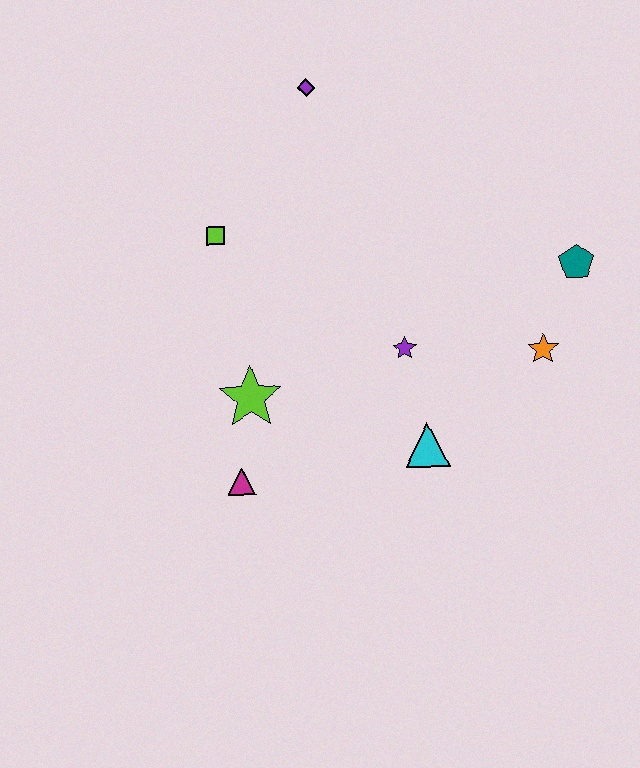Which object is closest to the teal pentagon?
The orange star is closest to the teal pentagon.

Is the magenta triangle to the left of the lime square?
No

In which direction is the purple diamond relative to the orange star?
The purple diamond is above the orange star.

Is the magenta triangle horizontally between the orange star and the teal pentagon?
No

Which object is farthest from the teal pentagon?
The magenta triangle is farthest from the teal pentagon.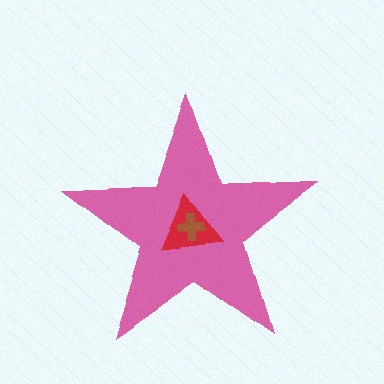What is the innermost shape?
The brown cross.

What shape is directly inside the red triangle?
The brown cross.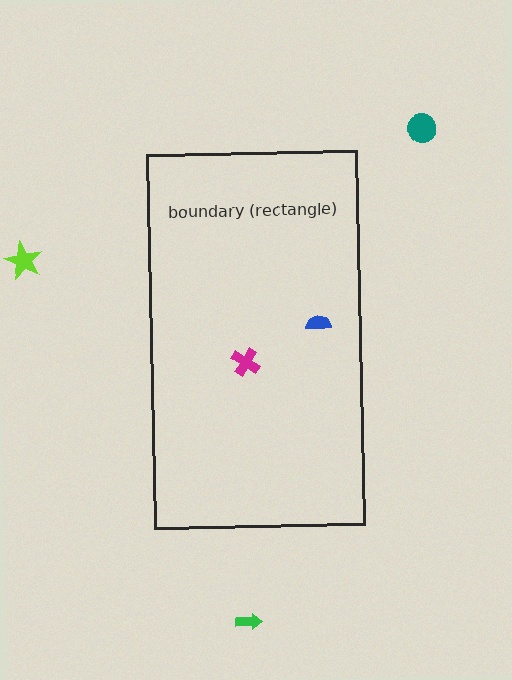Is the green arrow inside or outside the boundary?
Outside.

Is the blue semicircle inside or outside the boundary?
Inside.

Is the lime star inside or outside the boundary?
Outside.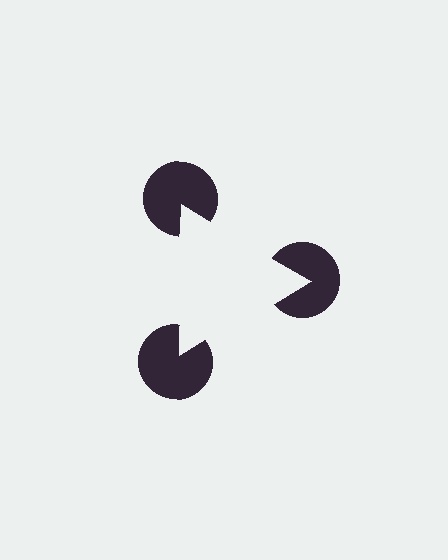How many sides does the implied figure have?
3 sides.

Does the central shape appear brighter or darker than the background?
It typically appears slightly brighter than the background, even though no actual brightness change is drawn.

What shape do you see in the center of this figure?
An illusory triangle — its edges are inferred from the aligned wedge cuts in the pac-man discs, not physically drawn.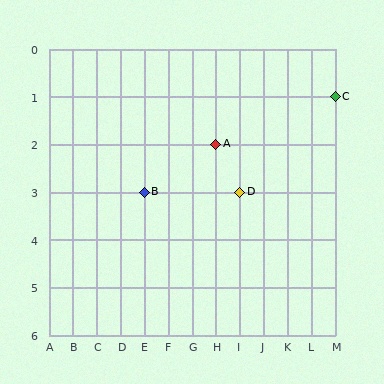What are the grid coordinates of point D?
Point D is at grid coordinates (I, 3).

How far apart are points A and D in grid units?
Points A and D are 1 column and 1 row apart (about 1.4 grid units diagonally).